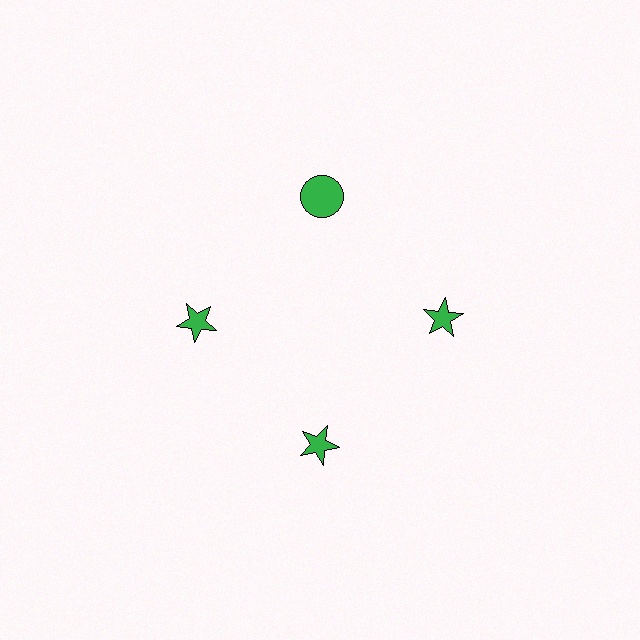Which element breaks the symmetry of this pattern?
The green circle at roughly the 12 o'clock position breaks the symmetry. All other shapes are green stars.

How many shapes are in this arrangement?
There are 4 shapes arranged in a ring pattern.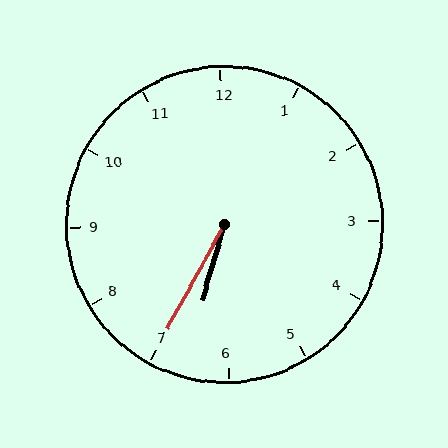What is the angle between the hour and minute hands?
Approximately 12 degrees.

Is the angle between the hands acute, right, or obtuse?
It is acute.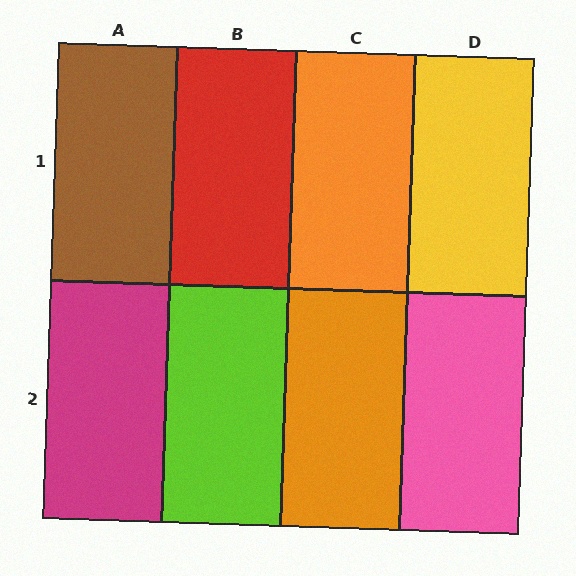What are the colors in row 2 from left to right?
Magenta, lime, orange, pink.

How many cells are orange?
2 cells are orange.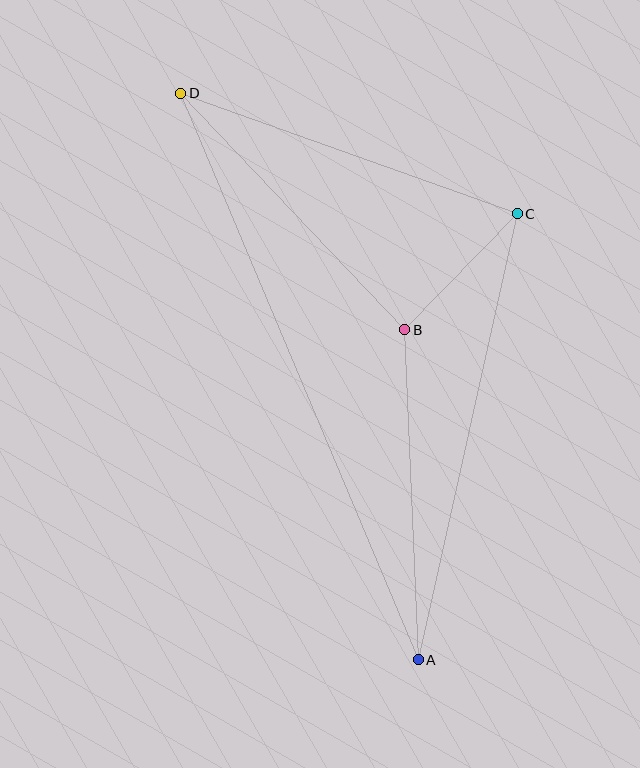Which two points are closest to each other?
Points B and C are closest to each other.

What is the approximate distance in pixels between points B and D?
The distance between B and D is approximately 325 pixels.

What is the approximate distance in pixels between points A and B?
The distance between A and B is approximately 331 pixels.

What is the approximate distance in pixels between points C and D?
The distance between C and D is approximately 357 pixels.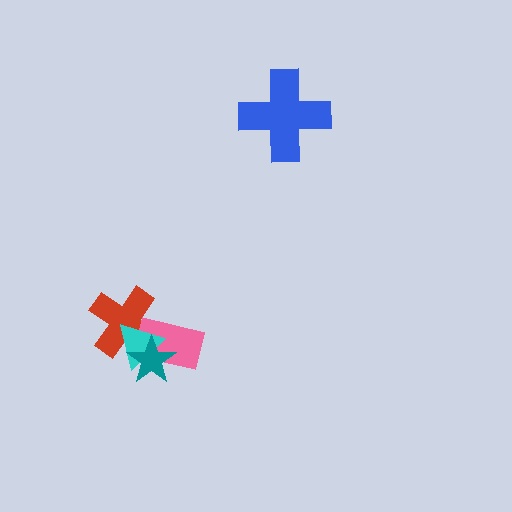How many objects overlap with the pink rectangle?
3 objects overlap with the pink rectangle.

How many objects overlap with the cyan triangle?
3 objects overlap with the cyan triangle.